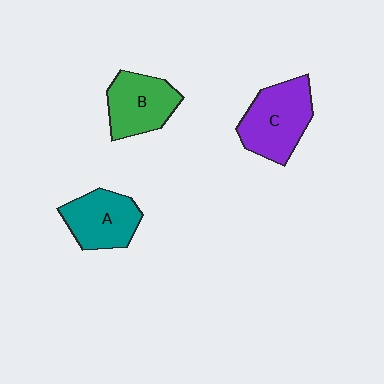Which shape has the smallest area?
Shape A (teal).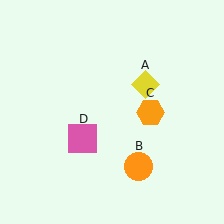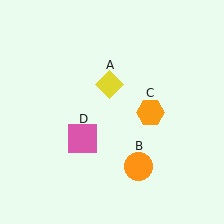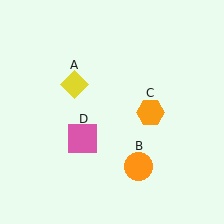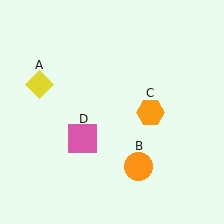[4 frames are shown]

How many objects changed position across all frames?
1 object changed position: yellow diamond (object A).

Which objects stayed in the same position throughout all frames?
Orange circle (object B) and orange hexagon (object C) and pink square (object D) remained stationary.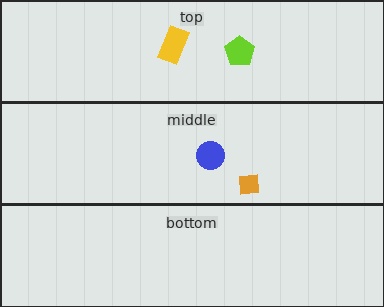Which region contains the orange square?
The middle region.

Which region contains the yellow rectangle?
The top region.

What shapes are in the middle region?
The blue circle, the orange square.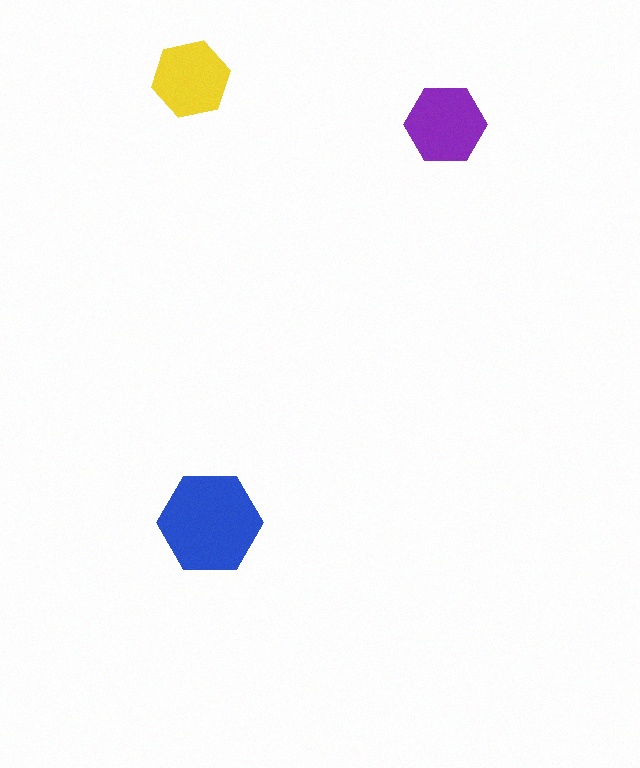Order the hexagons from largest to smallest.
the blue one, the purple one, the yellow one.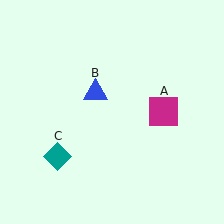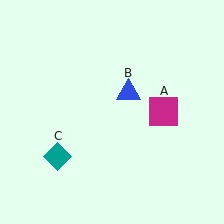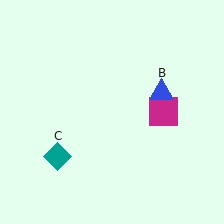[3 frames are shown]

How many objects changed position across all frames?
1 object changed position: blue triangle (object B).